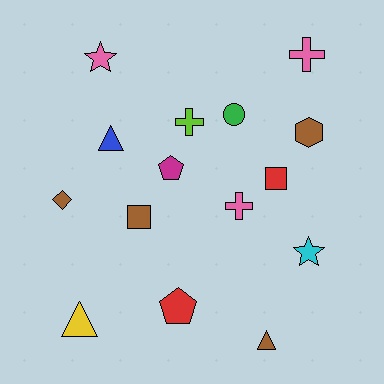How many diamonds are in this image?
There is 1 diamond.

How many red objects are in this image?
There are 2 red objects.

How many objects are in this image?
There are 15 objects.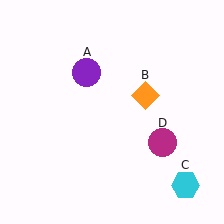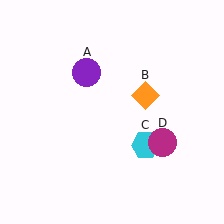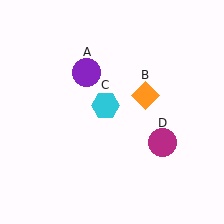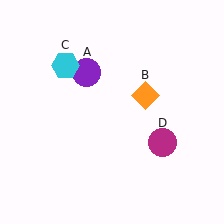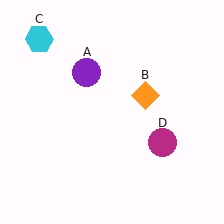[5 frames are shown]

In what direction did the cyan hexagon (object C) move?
The cyan hexagon (object C) moved up and to the left.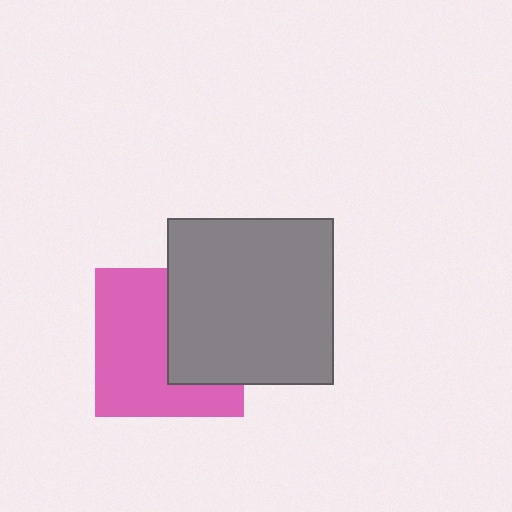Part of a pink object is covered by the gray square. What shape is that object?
It is a square.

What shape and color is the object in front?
The object in front is a gray square.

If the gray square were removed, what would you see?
You would see the complete pink square.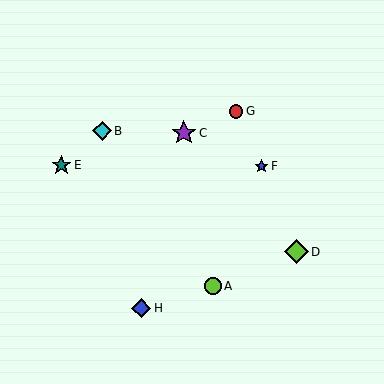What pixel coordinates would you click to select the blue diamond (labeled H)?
Click at (141, 308) to select the blue diamond H.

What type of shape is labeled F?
Shape F is a blue star.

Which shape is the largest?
The purple star (labeled C) is the largest.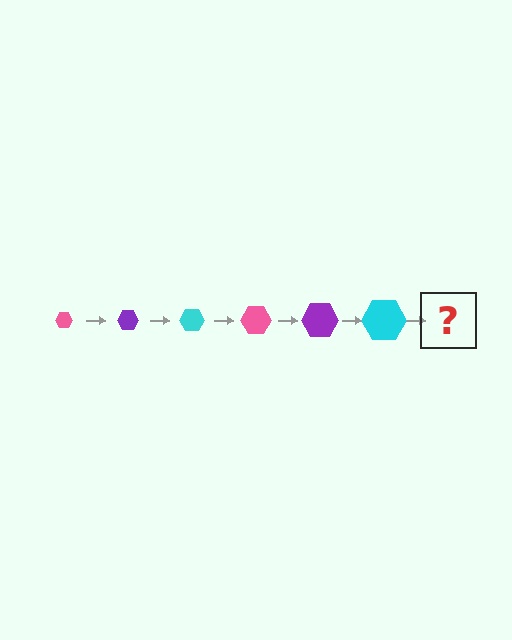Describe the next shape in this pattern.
It should be a pink hexagon, larger than the previous one.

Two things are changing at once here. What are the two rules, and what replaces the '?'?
The two rules are that the hexagon grows larger each step and the color cycles through pink, purple, and cyan. The '?' should be a pink hexagon, larger than the previous one.